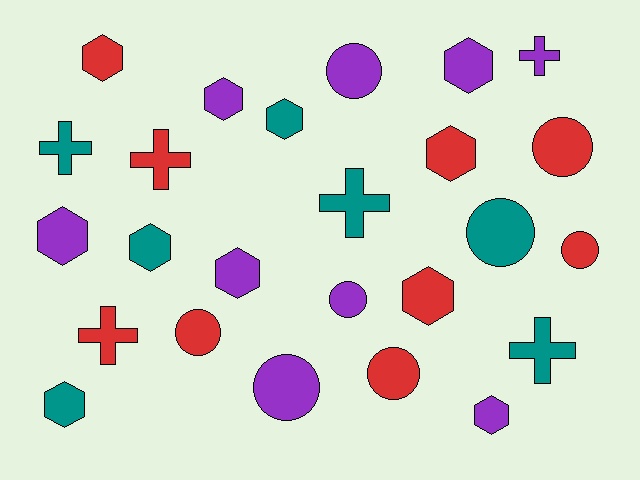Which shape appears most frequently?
Hexagon, with 11 objects.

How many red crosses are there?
There are 2 red crosses.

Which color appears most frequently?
Red, with 9 objects.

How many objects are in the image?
There are 25 objects.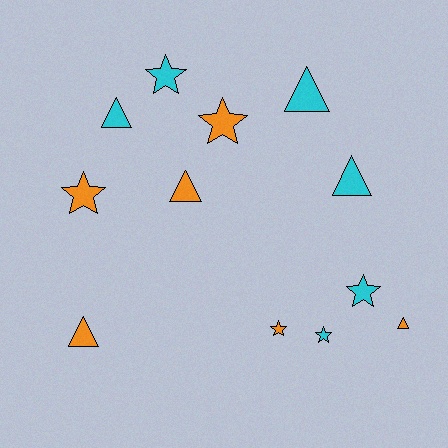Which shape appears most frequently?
Triangle, with 6 objects.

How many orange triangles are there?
There are 3 orange triangles.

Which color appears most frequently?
Orange, with 6 objects.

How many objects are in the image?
There are 12 objects.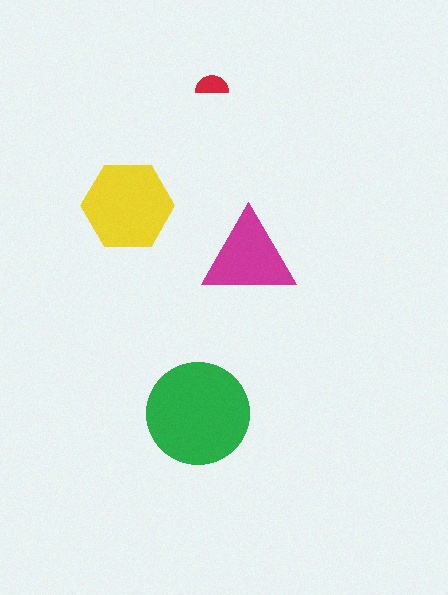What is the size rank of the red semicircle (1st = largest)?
4th.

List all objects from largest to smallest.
The green circle, the yellow hexagon, the magenta triangle, the red semicircle.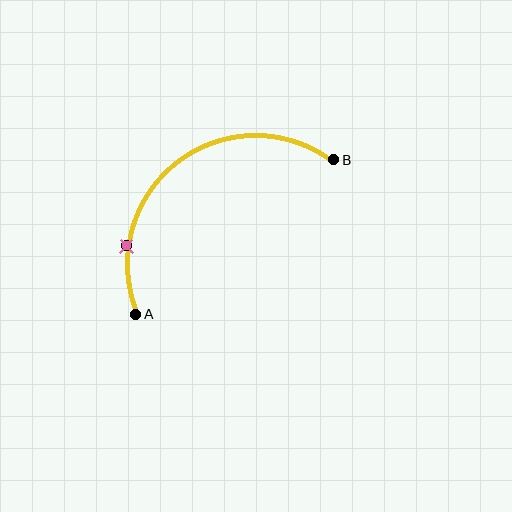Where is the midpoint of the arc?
The arc midpoint is the point on the curve farthest from the straight line joining A and B. It sits above and to the left of that line.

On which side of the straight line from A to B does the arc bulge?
The arc bulges above and to the left of the straight line connecting A and B.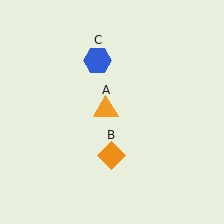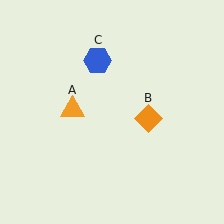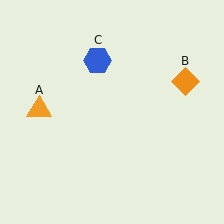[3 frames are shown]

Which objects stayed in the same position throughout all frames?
Blue hexagon (object C) remained stationary.